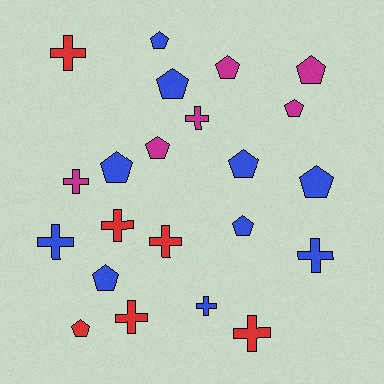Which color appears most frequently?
Blue, with 10 objects.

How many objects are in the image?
There are 22 objects.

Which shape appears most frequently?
Pentagon, with 12 objects.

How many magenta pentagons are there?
There are 4 magenta pentagons.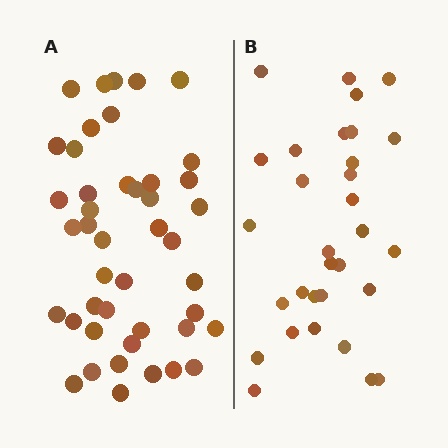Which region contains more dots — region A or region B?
Region A (the left region) has more dots.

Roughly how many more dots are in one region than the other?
Region A has approximately 15 more dots than region B.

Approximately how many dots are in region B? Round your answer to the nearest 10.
About 30 dots. (The exact count is 31, which rounds to 30.)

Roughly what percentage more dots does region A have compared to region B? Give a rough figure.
About 40% more.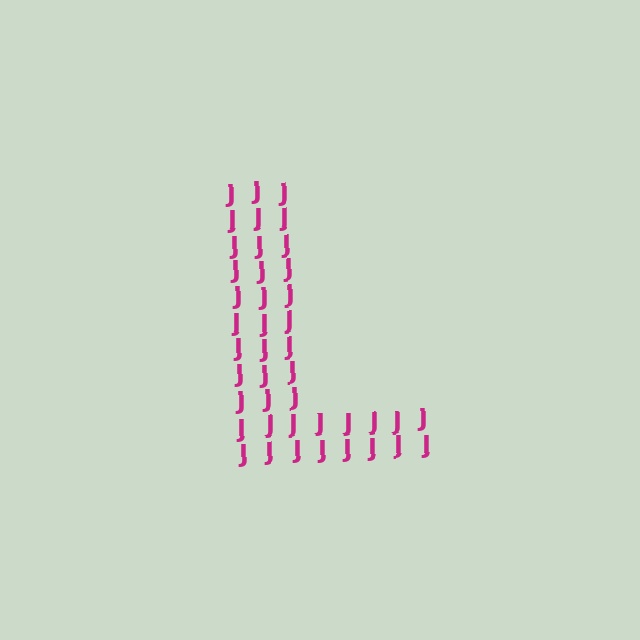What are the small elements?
The small elements are letter J's.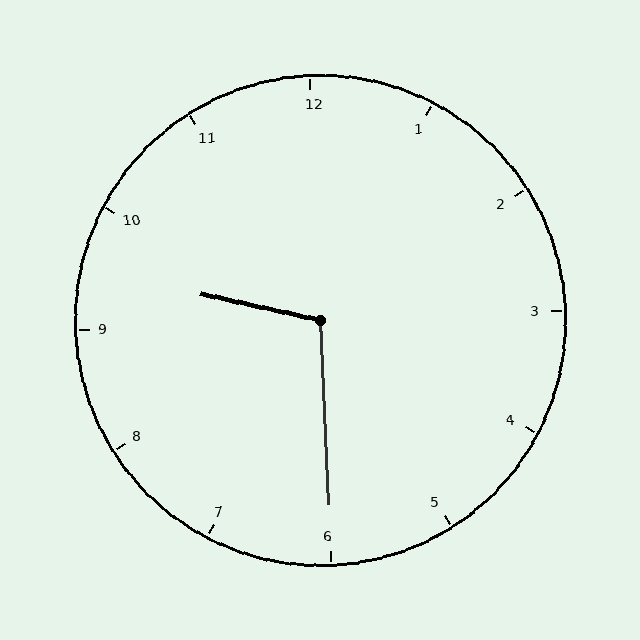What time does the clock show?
9:30.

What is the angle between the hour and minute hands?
Approximately 105 degrees.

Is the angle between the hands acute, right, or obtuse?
It is obtuse.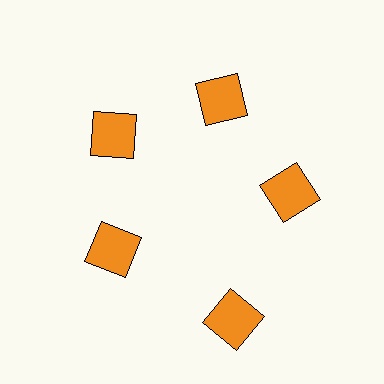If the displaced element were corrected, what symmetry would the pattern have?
It would have 5-fold rotational symmetry — the pattern would map onto itself every 72 degrees.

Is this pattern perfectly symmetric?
No. The 5 orange squares are arranged in a ring, but one element near the 5 o'clock position is pushed outward from the center, breaking the 5-fold rotational symmetry.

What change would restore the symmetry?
The symmetry would be restored by moving it inward, back onto the ring so that all 5 squares sit at equal angles and equal distance from the center.